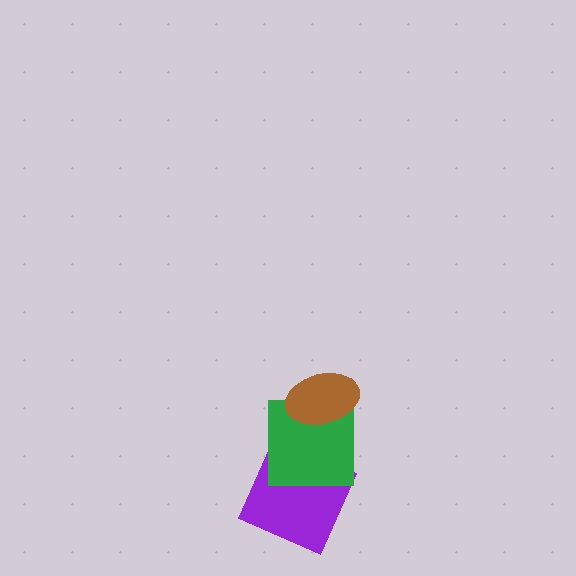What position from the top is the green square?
The green square is 2nd from the top.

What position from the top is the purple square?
The purple square is 3rd from the top.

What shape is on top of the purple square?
The green square is on top of the purple square.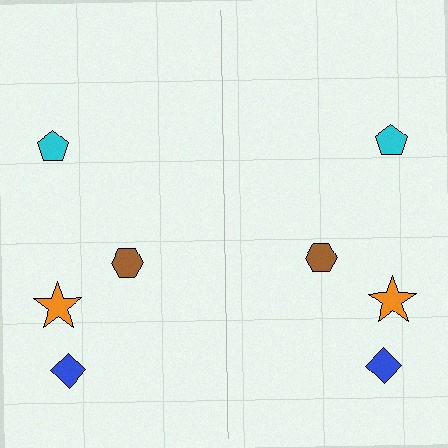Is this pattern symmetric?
Yes, this pattern has bilateral (reflection) symmetry.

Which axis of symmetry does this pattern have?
The pattern has a vertical axis of symmetry running through the center of the image.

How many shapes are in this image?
There are 8 shapes in this image.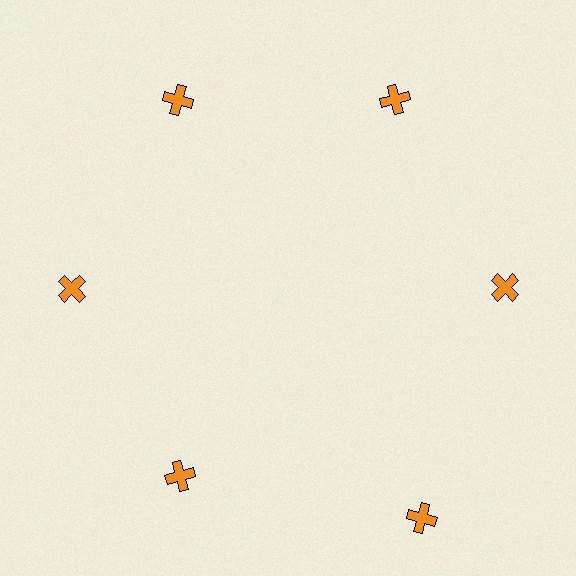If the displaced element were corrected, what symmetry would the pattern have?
It would have 6-fold rotational symmetry — the pattern would map onto itself every 60 degrees.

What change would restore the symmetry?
The symmetry would be restored by moving it inward, back onto the ring so that all 6 crosses sit at equal angles and equal distance from the center.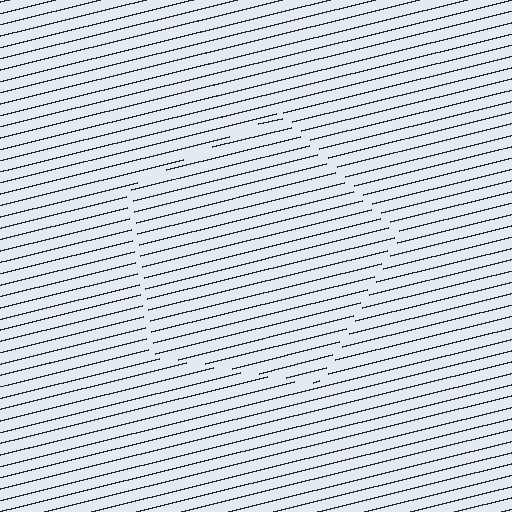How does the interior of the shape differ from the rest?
The interior of the shape contains the same grating, shifted by half a period — the contour is defined by the phase discontinuity where line-ends from the inner and outer gratings abut.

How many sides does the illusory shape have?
5 sides — the line-ends trace a pentagon.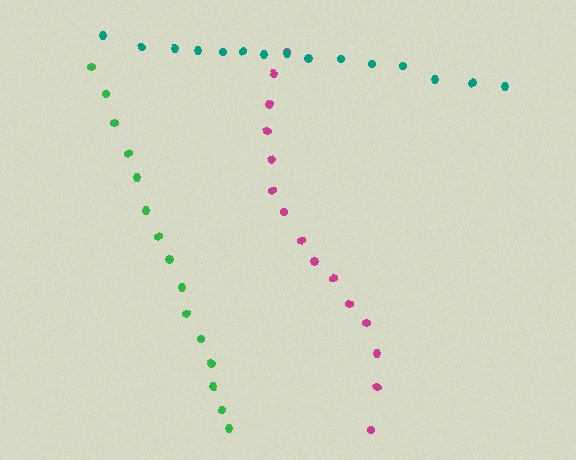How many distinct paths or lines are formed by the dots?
There are 3 distinct paths.